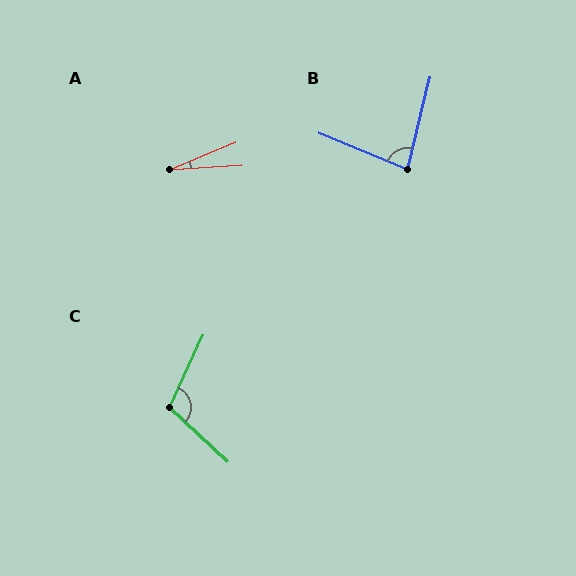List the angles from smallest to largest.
A (18°), B (81°), C (108°).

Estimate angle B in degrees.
Approximately 81 degrees.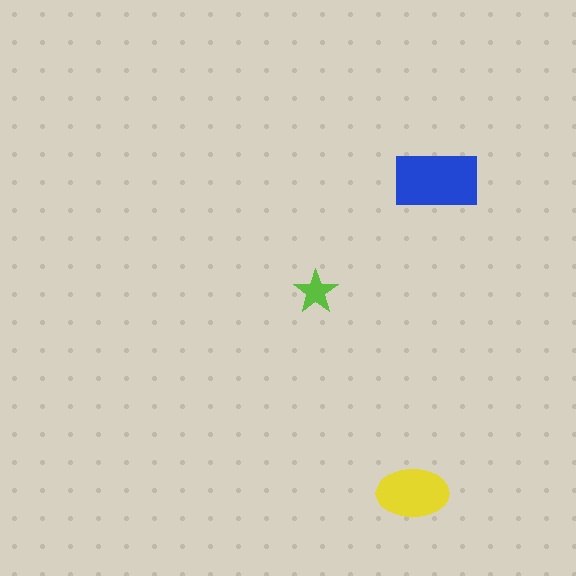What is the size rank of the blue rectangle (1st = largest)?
1st.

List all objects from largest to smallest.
The blue rectangle, the yellow ellipse, the lime star.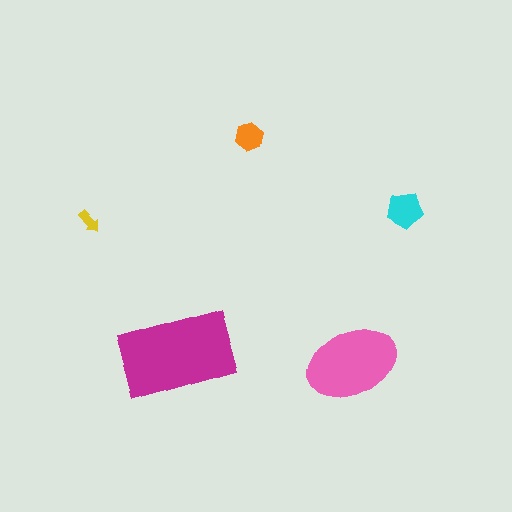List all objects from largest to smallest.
The magenta rectangle, the pink ellipse, the cyan pentagon, the orange hexagon, the yellow arrow.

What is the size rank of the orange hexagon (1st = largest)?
4th.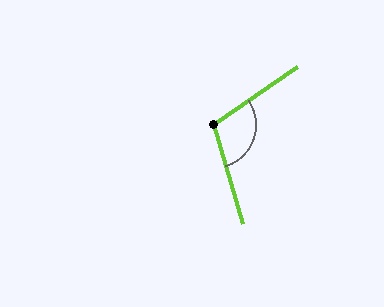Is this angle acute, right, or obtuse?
It is obtuse.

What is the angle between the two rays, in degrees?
Approximately 108 degrees.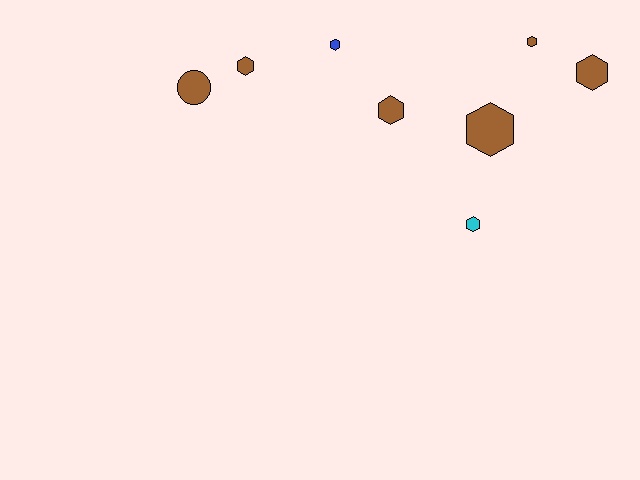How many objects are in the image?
There are 8 objects.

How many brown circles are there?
There is 1 brown circle.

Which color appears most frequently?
Brown, with 6 objects.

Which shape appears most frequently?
Hexagon, with 7 objects.